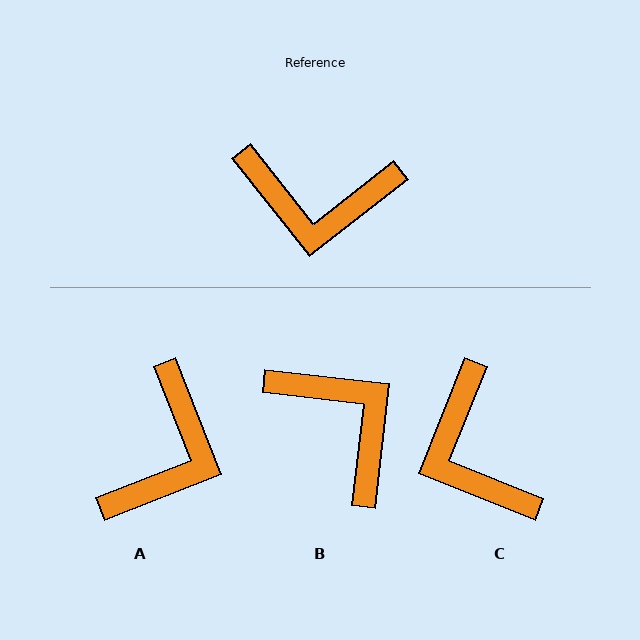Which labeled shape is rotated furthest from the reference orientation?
B, about 135 degrees away.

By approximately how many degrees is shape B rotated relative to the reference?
Approximately 135 degrees counter-clockwise.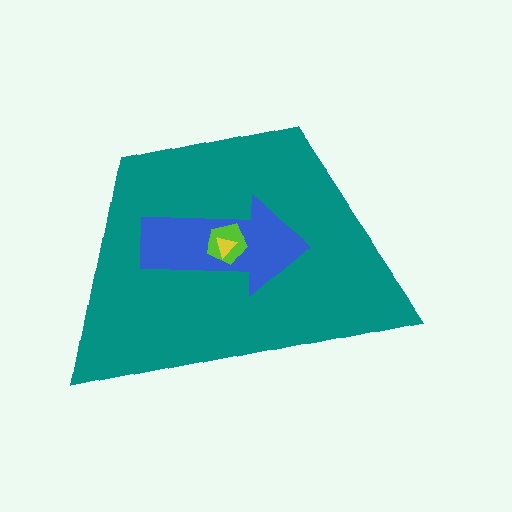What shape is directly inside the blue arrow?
The lime pentagon.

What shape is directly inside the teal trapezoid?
The blue arrow.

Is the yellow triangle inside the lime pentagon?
Yes.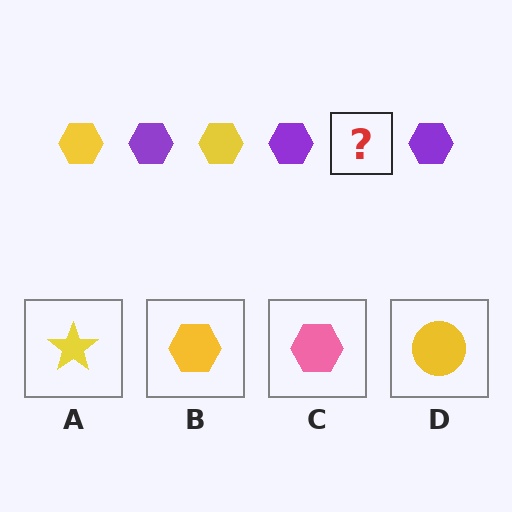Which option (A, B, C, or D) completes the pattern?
B.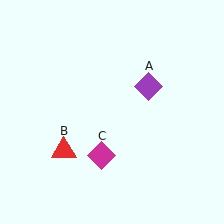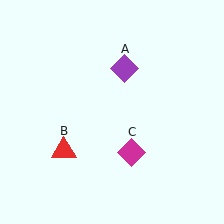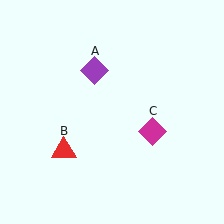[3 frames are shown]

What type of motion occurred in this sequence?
The purple diamond (object A), magenta diamond (object C) rotated counterclockwise around the center of the scene.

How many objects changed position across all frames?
2 objects changed position: purple diamond (object A), magenta diamond (object C).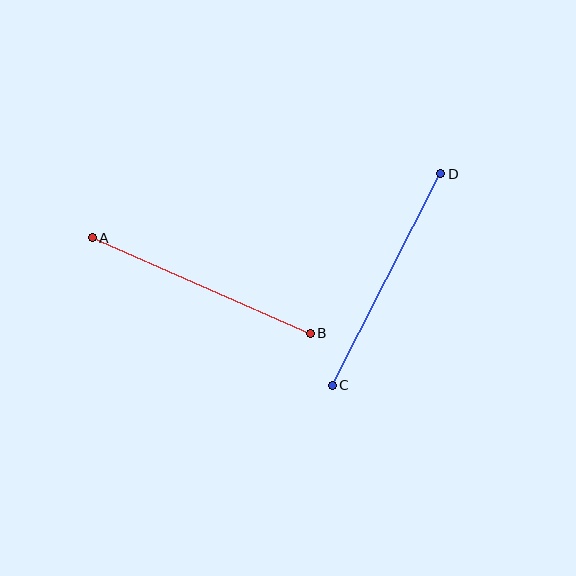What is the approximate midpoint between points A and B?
The midpoint is at approximately (201, 286) pixels.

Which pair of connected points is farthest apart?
Points A and B are farthest apart.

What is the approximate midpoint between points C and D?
The midpoint is at approximately (387, 280) pixels.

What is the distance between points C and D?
The distance is approximately 237 pixels.